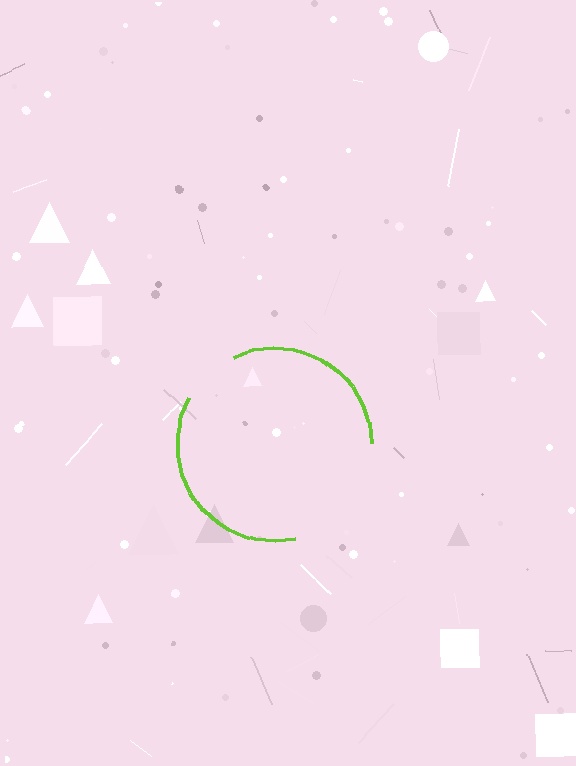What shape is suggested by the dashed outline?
The dashed outline suggests a circle.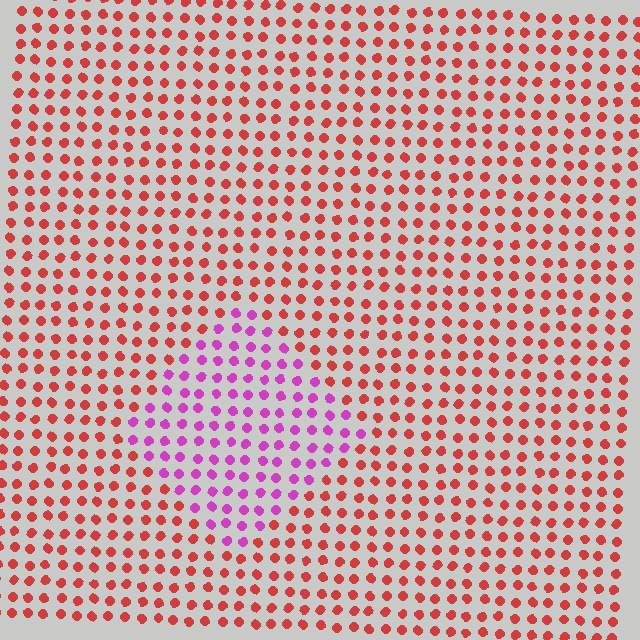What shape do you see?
I see a diamond.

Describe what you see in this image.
The image is filled with small red elements in a uniform arrangement. A diamond-shaped region is visible where the elements are tinted to a slightly different hue, forming a subtle color boundary.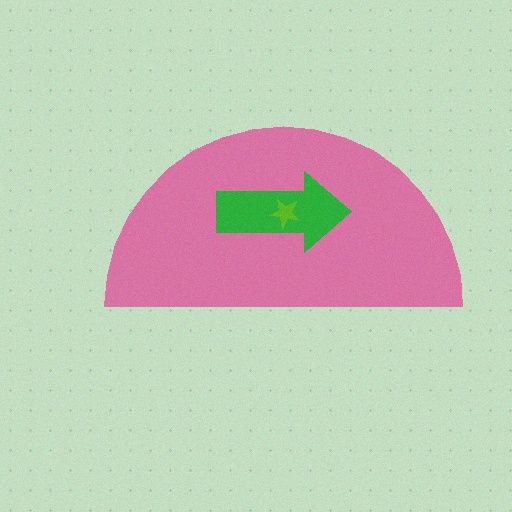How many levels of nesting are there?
3.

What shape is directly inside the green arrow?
The lime star.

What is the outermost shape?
The pink semicircle.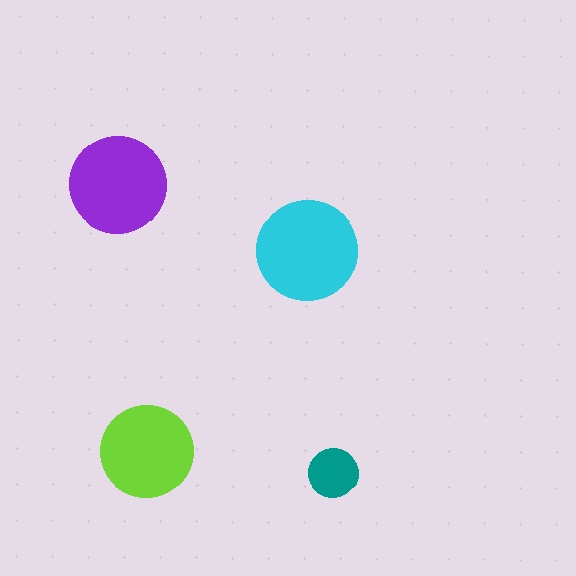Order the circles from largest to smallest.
the cyan one, the purple one, the lime one, the teal one.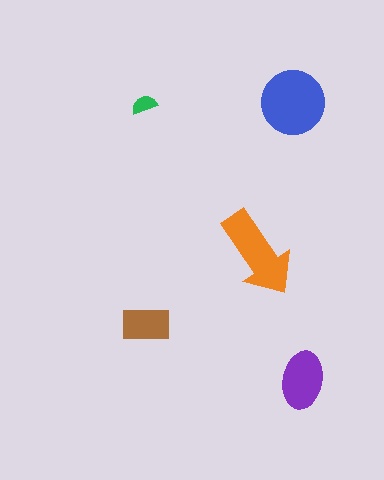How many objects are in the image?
There are 5 objects in the image.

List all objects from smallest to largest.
The green semicircle, the brown rectangle, the purple ellipse, the orange arrow, the blue circle.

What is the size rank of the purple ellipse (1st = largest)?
3rd.